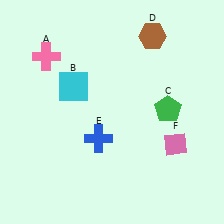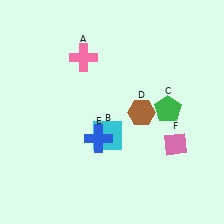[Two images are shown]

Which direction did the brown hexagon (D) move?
The brown hexagon (D) moved down.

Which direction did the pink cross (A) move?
The pink cross (A) moved right.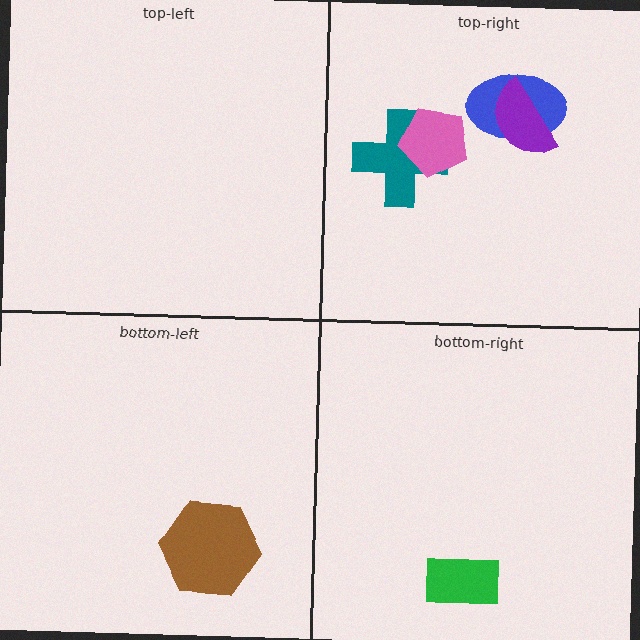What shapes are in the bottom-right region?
The green rectangle.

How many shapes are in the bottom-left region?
1.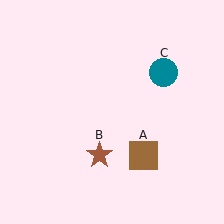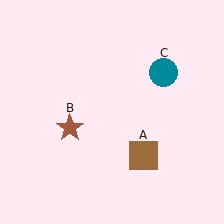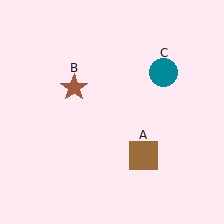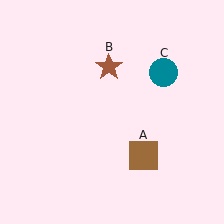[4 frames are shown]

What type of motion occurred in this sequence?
The brown star (object B) rotated clockwise around the center of the scene.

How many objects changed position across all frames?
1 object changed position: brown star (object B).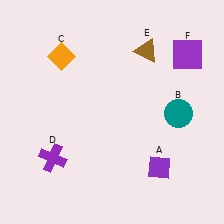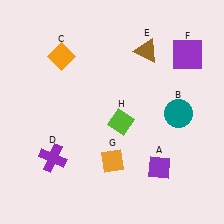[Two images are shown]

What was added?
An orange diamond (G), a lime diamond (H) were added in Image 2.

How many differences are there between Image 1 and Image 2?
There are 2 differences between the two images.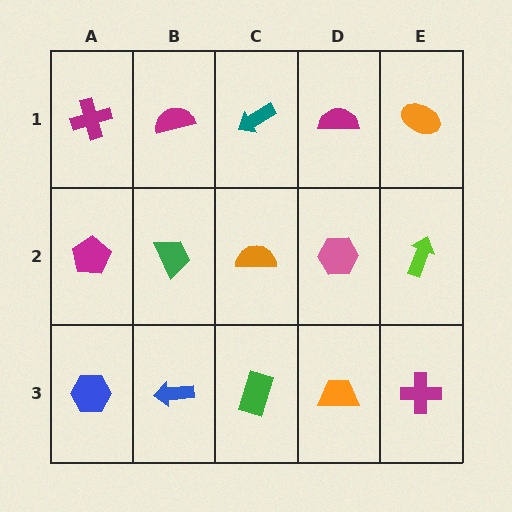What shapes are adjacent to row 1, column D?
A pink hexagon (row 2, column D), a teal arrow (row 1, column C), an orange ellipse (row 1, column E).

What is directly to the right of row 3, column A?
A blue arrow.